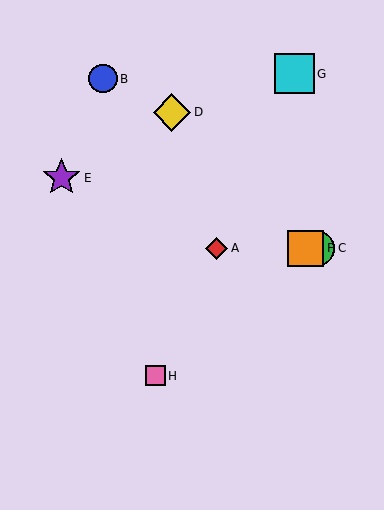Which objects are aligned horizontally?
Objects A, C, F are aligned horizontally.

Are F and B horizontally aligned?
No, F is at y≈248 and B is at y≈79.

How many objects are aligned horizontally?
3 objects (A, C, F) are aligned horizontally.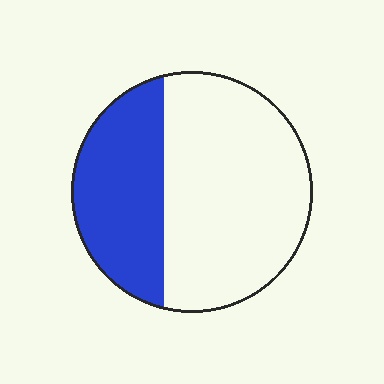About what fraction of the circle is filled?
About one third (1/3).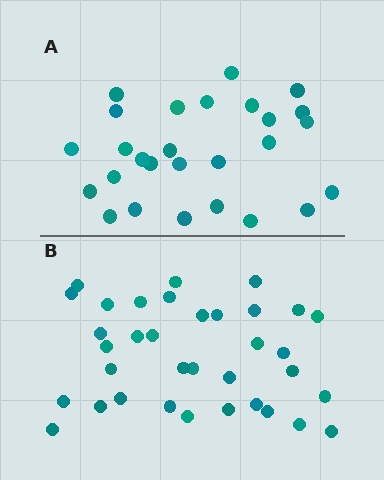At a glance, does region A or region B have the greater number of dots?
Region B (the bottom region) has more dots.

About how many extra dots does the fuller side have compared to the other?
Region B has roughly 8 or so more dots than region A.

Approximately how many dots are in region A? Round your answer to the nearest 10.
About 30 dots. (The exact count is 27, which rounds to 30.)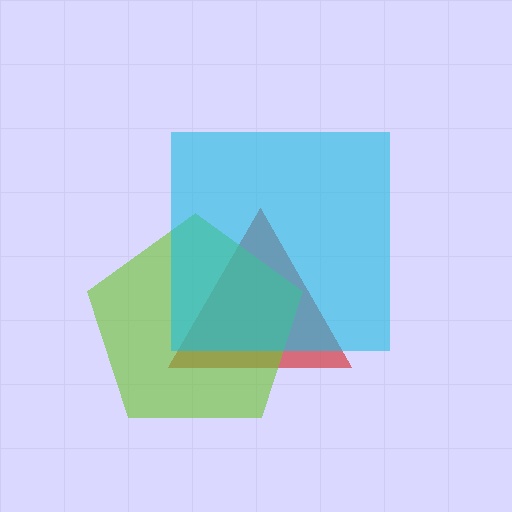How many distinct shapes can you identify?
There are 3 distinct shapes: a red triangle, a lime pentagon, a cyan square.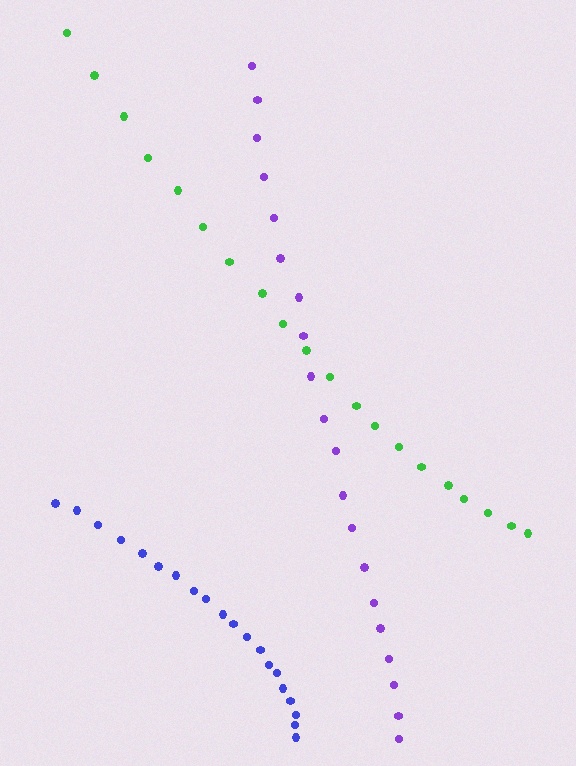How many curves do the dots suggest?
There are 3 distinct paths.